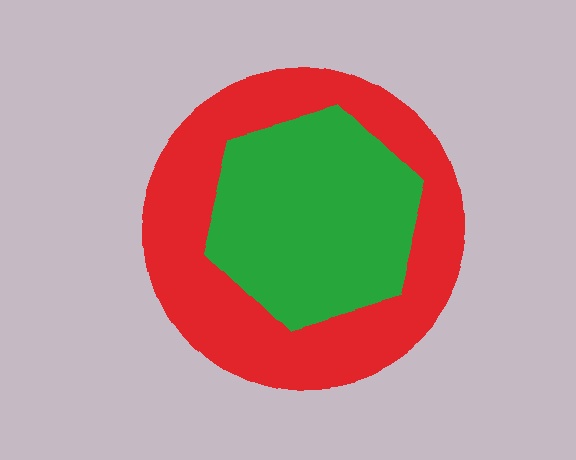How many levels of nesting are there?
2.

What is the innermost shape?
The green hexagon.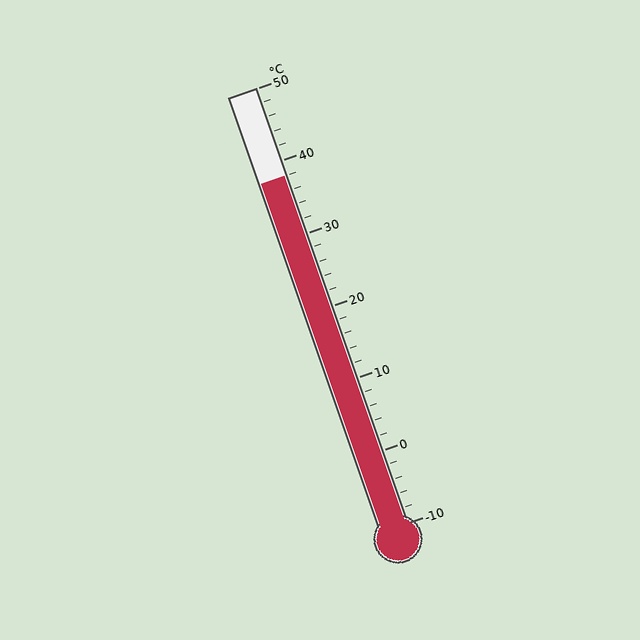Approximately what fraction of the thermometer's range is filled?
The thermometer is filled to approximately 80% of its range.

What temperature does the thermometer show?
The thermometer shows approximately 38°C.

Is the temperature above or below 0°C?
The temperature is above 0°C.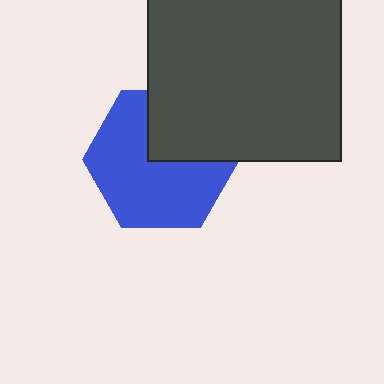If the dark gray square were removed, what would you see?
You would see the complete blue hexagon.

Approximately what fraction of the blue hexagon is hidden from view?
Roughly 32% of the blue hexagon is hidden behind the dark gray square.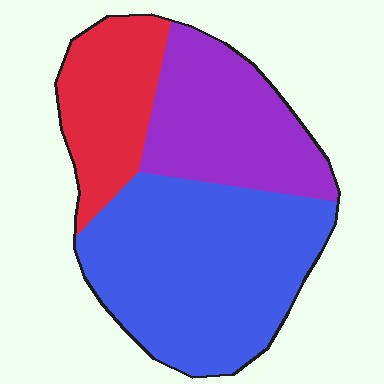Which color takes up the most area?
Blue, at roughly 50%.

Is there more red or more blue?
Blue.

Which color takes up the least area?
Red, at roughly 20%.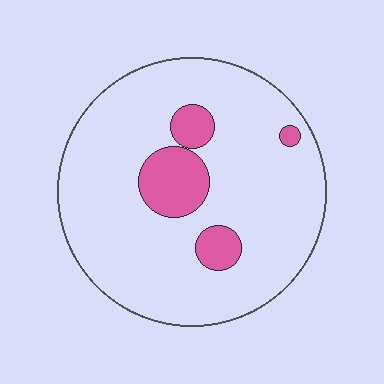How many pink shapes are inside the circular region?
4.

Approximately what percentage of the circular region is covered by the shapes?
Approximately 15%.